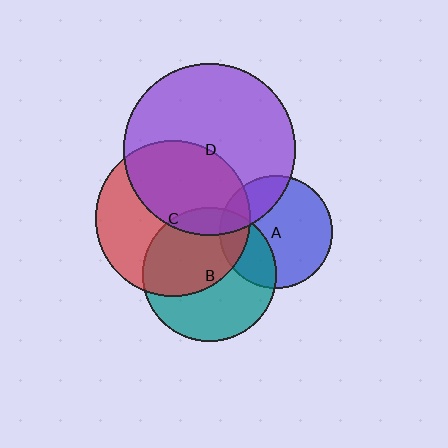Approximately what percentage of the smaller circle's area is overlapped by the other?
Approximately 50%.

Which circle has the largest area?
Circle D (purple).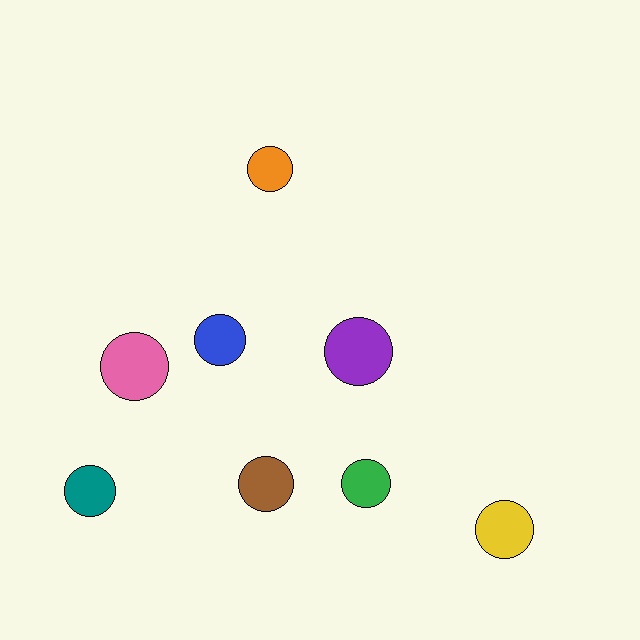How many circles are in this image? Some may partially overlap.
There are 8 circles.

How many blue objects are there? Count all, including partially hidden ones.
There is 1 blue object.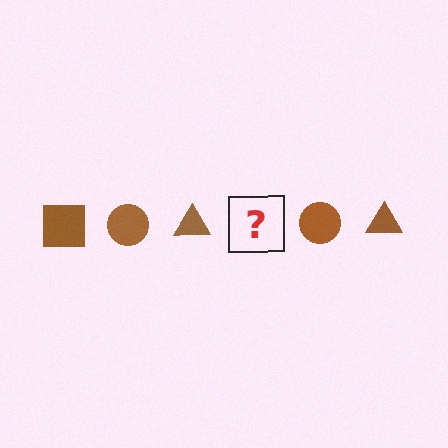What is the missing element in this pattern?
The missing element is a brown square.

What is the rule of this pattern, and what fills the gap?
The rule is that the pattern cycles through square, circle, triangle shapes in brown. The gap should be filled with a brown square.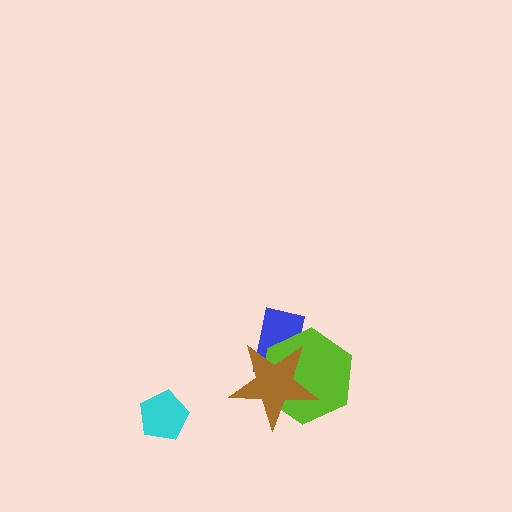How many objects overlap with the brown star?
2 objects overlap with the brown star.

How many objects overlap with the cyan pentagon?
0 objects overlap with the cyan pentagon.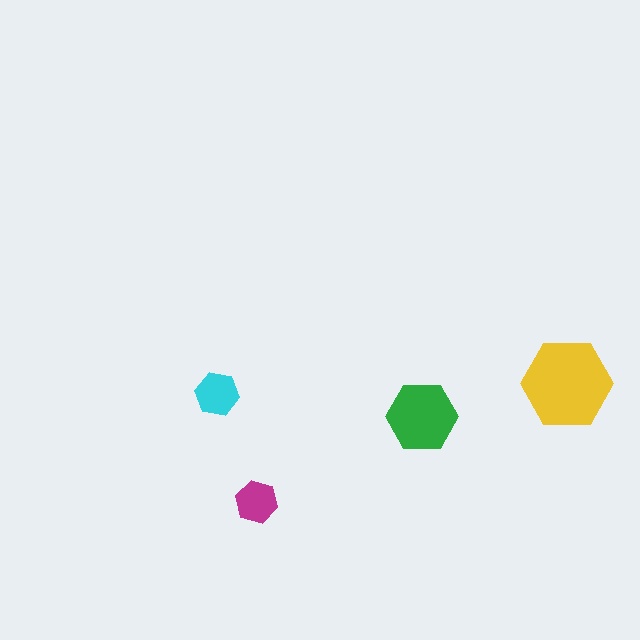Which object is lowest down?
The magenta hexagon is bottommost.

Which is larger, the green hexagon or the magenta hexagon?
The green one.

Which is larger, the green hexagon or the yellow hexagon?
The yellow one.